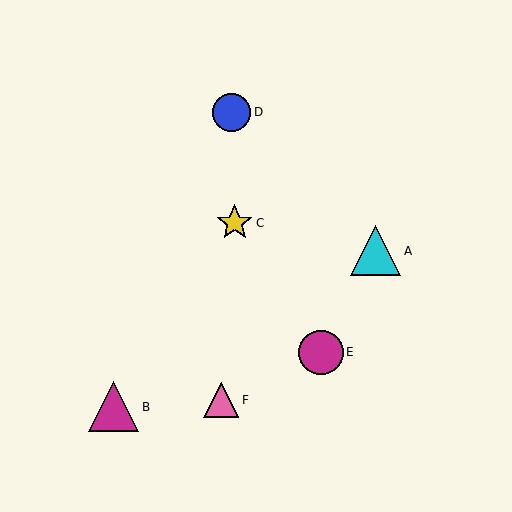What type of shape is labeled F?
Shape F is a pink triangle.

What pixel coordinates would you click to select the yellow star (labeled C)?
Click at (235, 223) to select the yellow star C.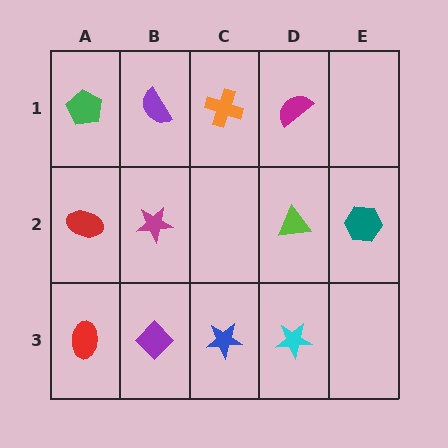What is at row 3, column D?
A cyan star.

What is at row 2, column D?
A lime triangle.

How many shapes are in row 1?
4 shapes.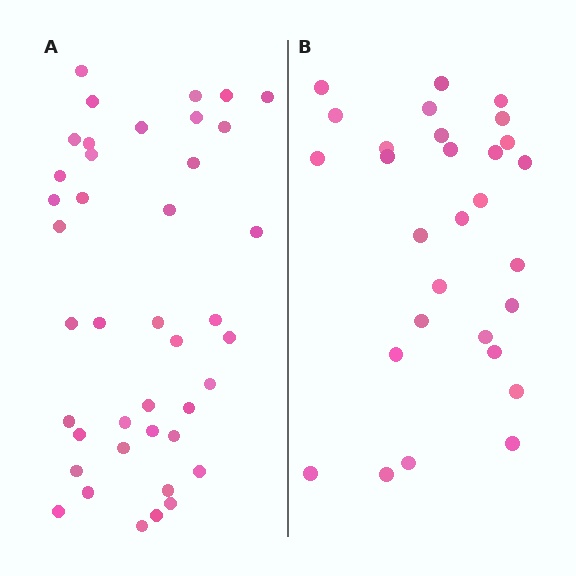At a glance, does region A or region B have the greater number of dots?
Region A (the left region) has more dots.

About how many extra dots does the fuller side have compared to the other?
Region A has roughly 12 or so more dots than region B.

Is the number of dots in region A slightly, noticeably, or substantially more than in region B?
Region A has noticeably more, but not dramatically so. The ratio is roughly 1.4 to 1.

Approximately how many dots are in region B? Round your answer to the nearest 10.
About 30 dots. (The exact count is 29, which rounds to 30.)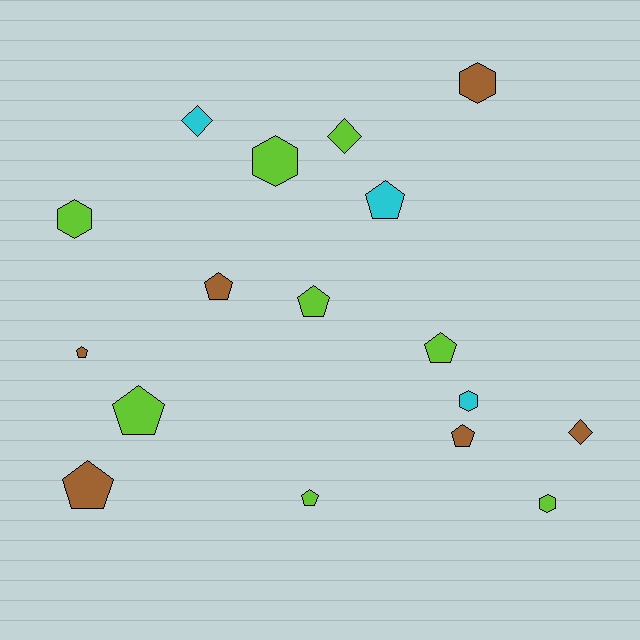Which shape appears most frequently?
Pentagon, with 9 objects.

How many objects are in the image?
There are 17 objects.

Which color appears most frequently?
Lime, with 8 objects.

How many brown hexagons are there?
There is 1 brown hexagon.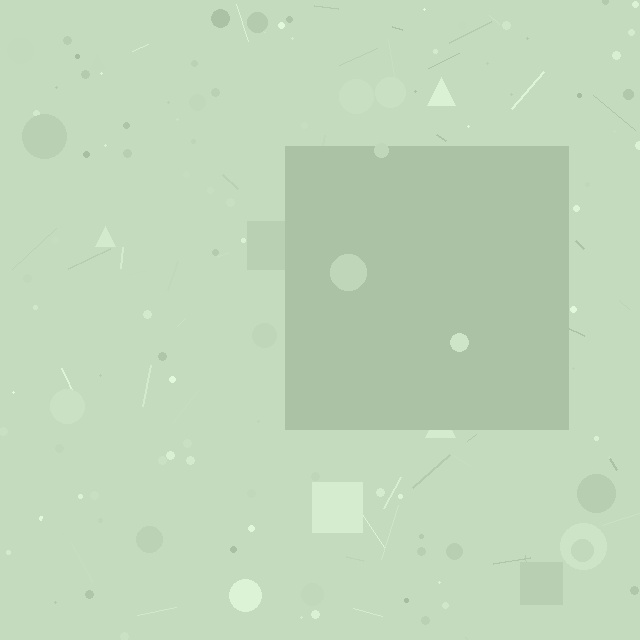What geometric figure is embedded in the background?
A square is embedded in the background.